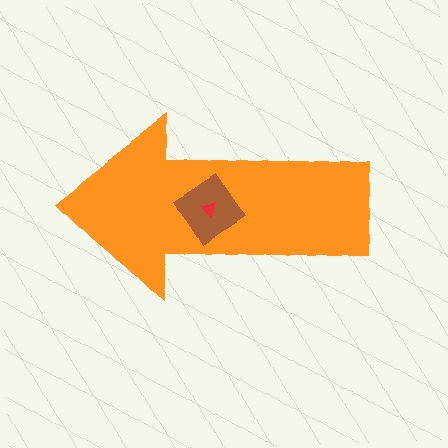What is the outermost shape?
The orange arrow.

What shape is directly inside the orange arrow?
The brown diamond.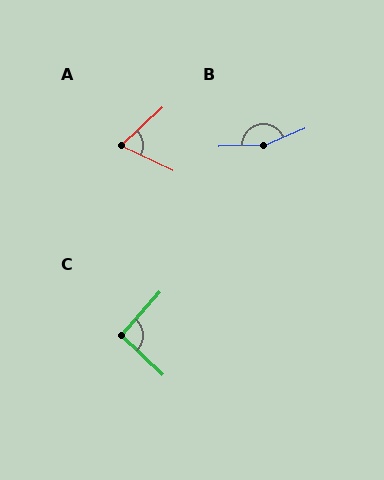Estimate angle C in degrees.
Approximately 92 degrees.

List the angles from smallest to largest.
A (69°), C (92°), B (158°).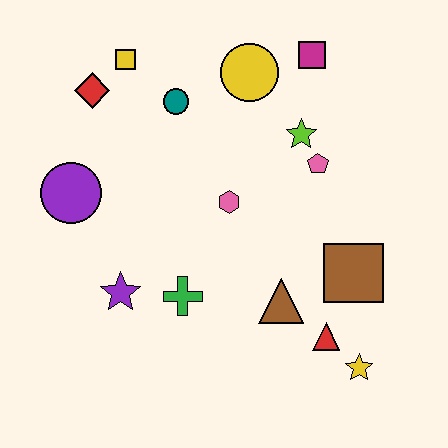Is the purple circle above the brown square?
Yes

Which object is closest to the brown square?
The red triangle is closest to the brown square.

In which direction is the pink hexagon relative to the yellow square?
The pink hexagon is below the yellow square.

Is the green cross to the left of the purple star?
No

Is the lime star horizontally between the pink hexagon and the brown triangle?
No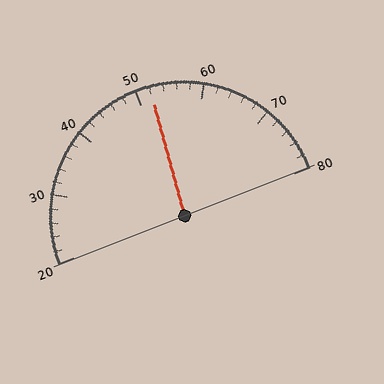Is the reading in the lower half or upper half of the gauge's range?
The reading is in the upper half of the range (20 to 80).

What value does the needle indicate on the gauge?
The needle indicates approximately 52.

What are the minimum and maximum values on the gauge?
The gauge ranges from 20 to 80.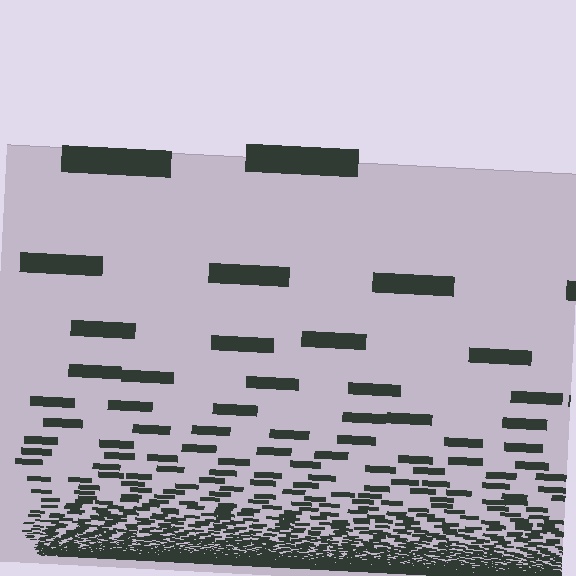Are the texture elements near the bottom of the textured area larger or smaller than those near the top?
Smaller. The gradient is inverted — elements near the bottom are smaller and denser.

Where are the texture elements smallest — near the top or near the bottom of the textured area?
Near the bottom.